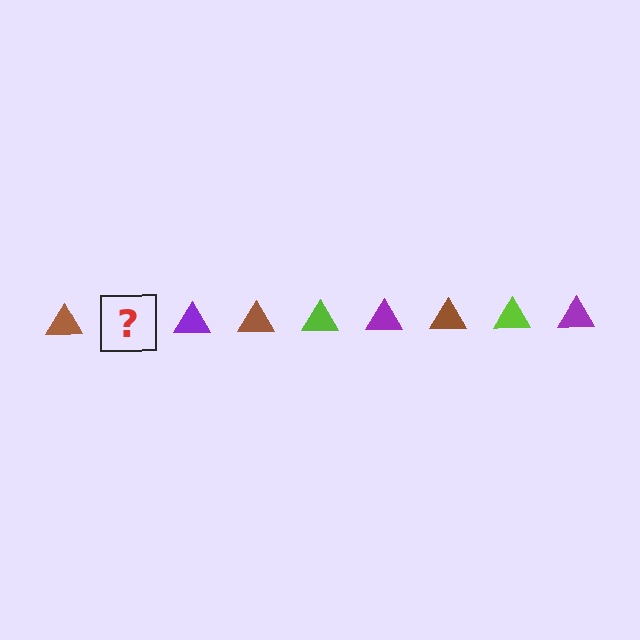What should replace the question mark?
The question mark should be replaced with a lime triangle.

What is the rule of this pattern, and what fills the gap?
The rule is that the pattern cycles through brown, lime, purple triangles. The gap should be filled with a lime triangle.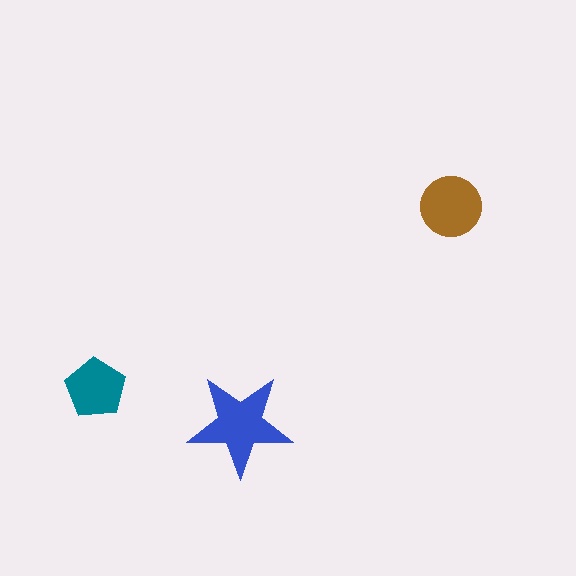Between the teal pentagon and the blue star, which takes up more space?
The blue star.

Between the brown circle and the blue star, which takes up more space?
The blue star.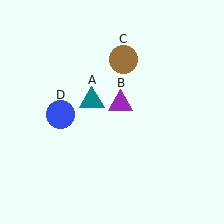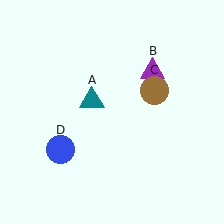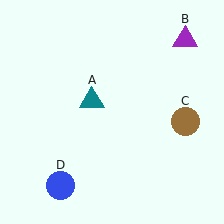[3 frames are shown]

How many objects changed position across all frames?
3 objects changed position: purple triangle (object B), brown circle (object C), blue circle (object D).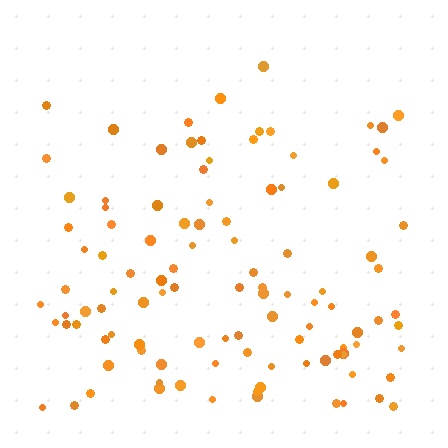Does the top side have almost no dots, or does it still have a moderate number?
Still a moderate number, just noticeably fewer than the bottom.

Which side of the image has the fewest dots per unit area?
The top.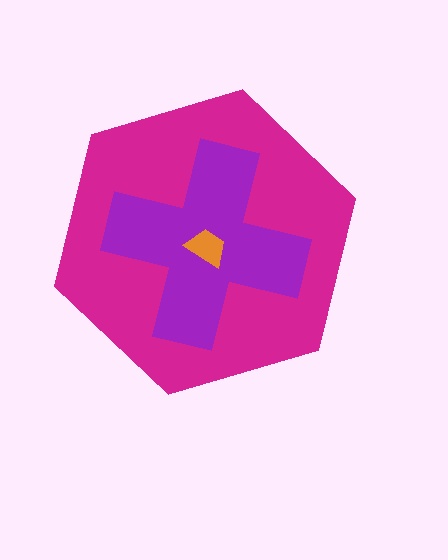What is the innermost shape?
The orange trapezoid.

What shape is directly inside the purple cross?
The orange trapezoid.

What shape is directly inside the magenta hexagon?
The purple cross.